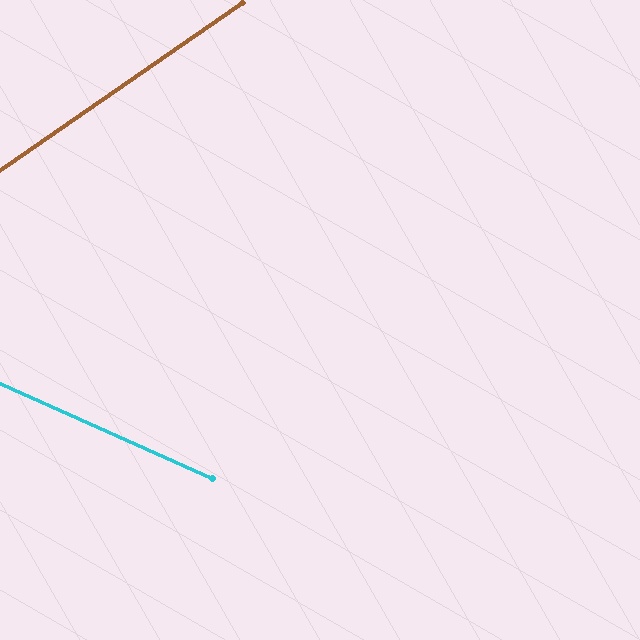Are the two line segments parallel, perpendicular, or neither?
Neither parallel nor perpendicular — they differ by about 59°.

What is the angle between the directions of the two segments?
Approximately 59 degrees.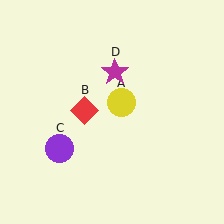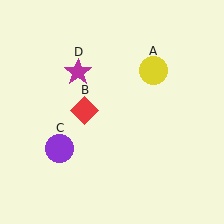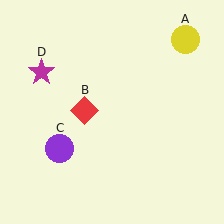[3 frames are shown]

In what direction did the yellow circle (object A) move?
The yellow circle (object A) moved up and to the right.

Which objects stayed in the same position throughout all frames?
Red diamond (object B) and purple circle (object C) remained stationary.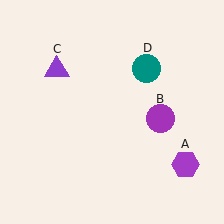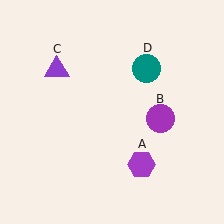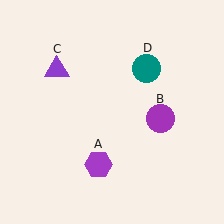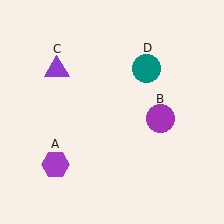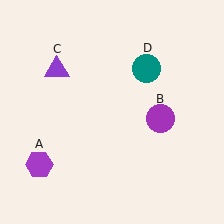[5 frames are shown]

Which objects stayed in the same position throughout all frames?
Purple circle (object B) and purple triangle (object C) and teal circle (object D) remained stationary.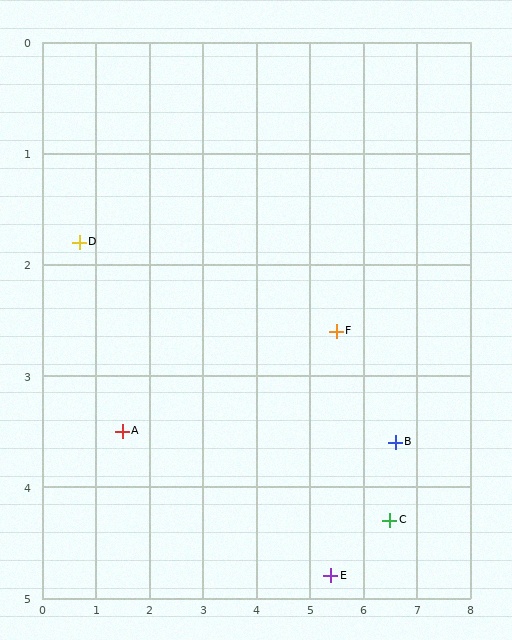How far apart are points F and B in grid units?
Points F and B are about 1.5 grid units apart.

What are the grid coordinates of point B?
Point B is at approximately (6.6, 3.6).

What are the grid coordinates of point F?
Point F is at approximately (5.5, 2.6).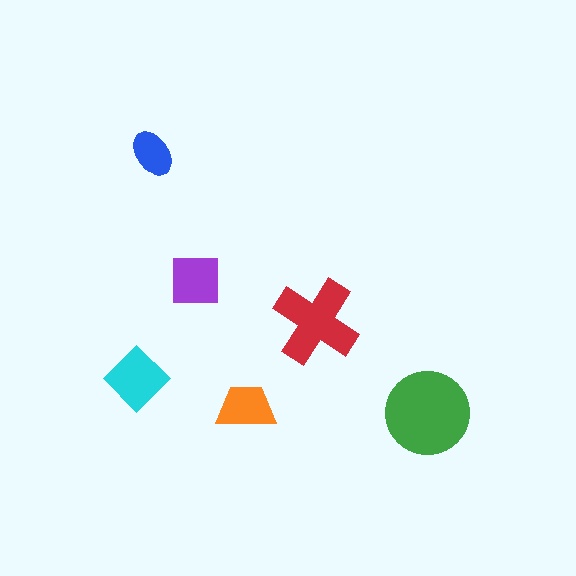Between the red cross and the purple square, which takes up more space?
The red cross.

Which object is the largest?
The green circle.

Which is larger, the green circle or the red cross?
The green circle.